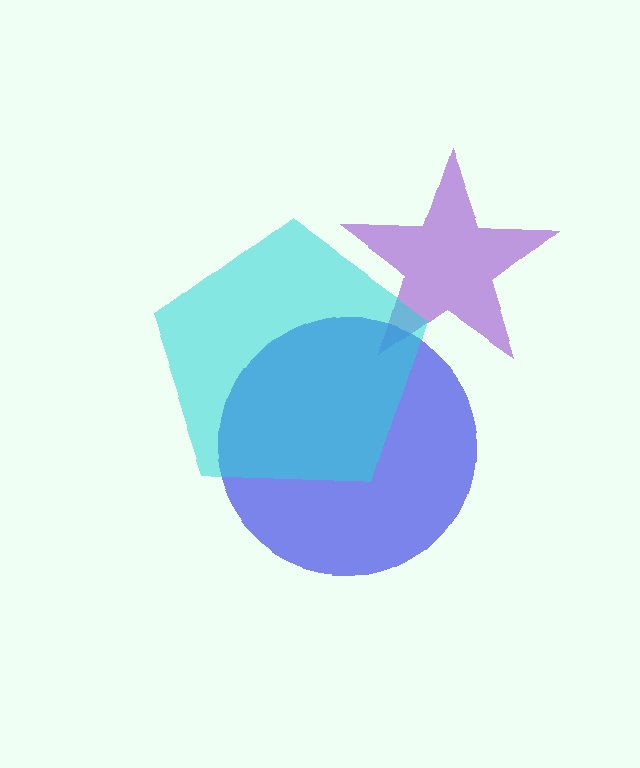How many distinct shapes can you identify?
There are 3 distinct shapes: a purple star, a blue circle, a cyan pentagon.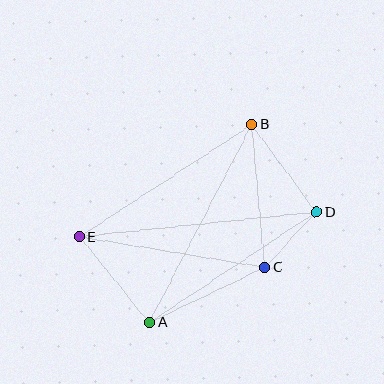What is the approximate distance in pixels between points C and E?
The distance between C and E is approximately 188 pixels.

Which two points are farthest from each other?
Points D and E are farthest from each other.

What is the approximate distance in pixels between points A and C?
The distance between A and C is approximately 128 pixels.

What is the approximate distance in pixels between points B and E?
The distance between B and E is approximately 206 pixels.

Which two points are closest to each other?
Points C and D are closest to each other.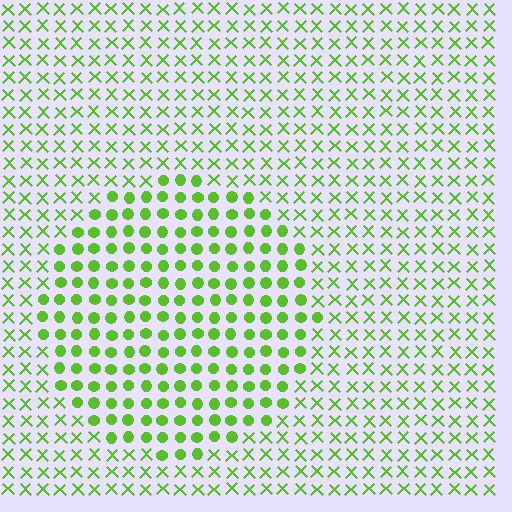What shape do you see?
I see a circle.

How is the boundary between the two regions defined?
The boundary is defined by a change in element shape: circles inside vs. X marks outside. All elements share the same color and spacing.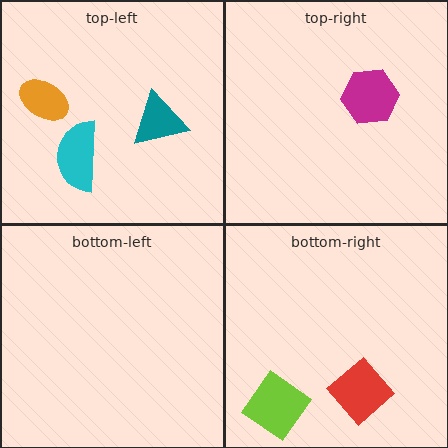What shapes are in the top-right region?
The magenta hexagon.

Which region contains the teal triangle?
The top-left region.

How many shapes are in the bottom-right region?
2.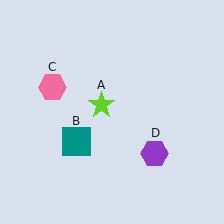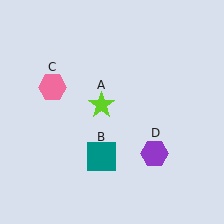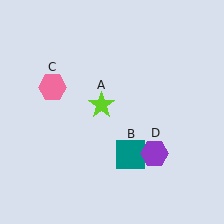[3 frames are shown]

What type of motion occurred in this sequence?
The teal square (object B) rotated counterclockwise around the center of the scene.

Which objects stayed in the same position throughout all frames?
Lime star (object A) and pink hexagon (object C) and purple hexagon (object D) remained stationary.